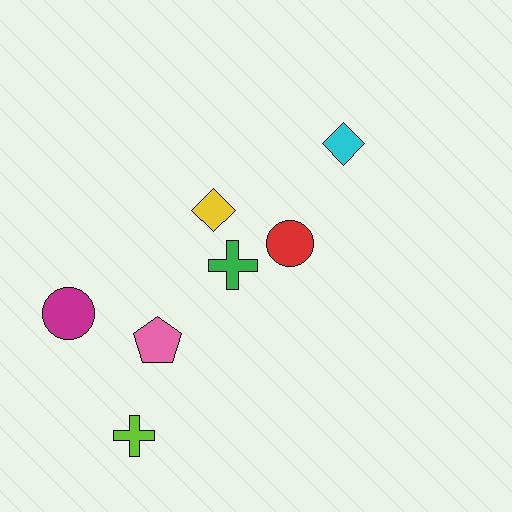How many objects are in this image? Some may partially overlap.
There are 7 objects.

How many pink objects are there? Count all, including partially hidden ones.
There is 1 pink object.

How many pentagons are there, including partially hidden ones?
There is 1 pentagon.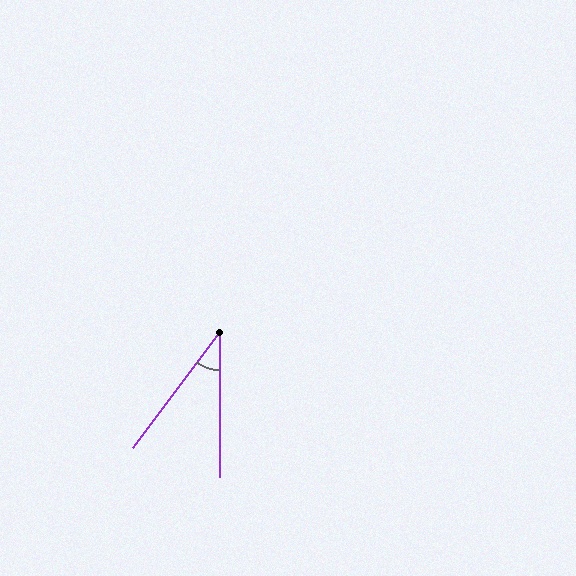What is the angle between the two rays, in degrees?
Approximately 37 degrees.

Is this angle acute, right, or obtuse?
It is acute.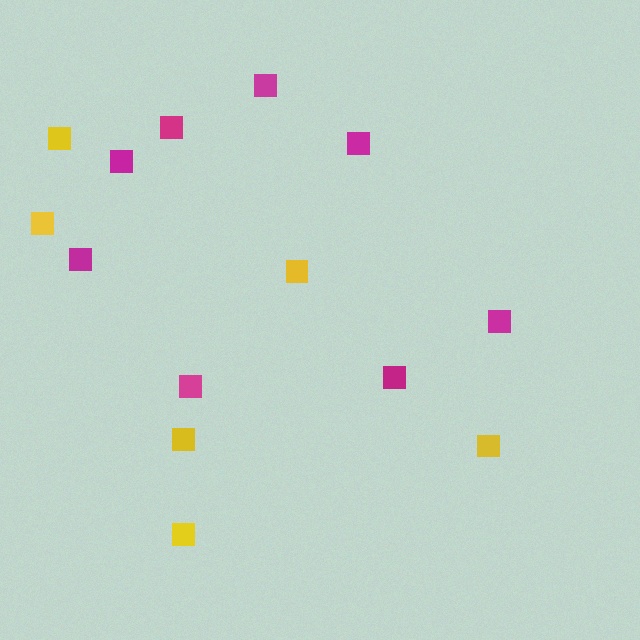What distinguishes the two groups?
There are 2 groups: one group of yellow squares (6) and one group of magenta squares (8).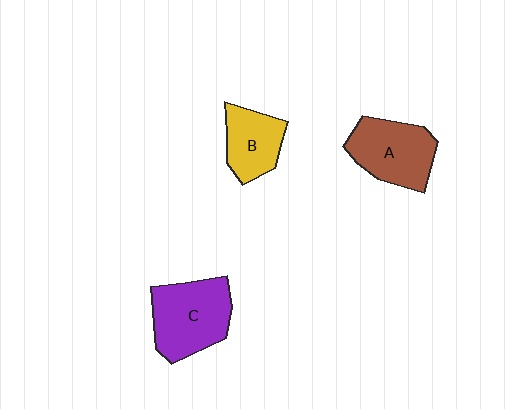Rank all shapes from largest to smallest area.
From largest to smallest: C (purple), A (brown), B (yellow).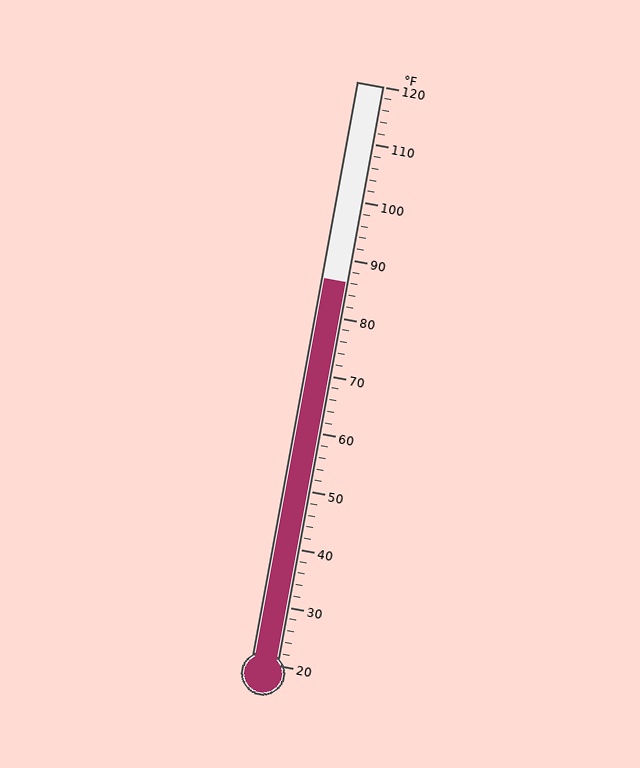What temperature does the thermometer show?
The thermometer shows approximately 86°F.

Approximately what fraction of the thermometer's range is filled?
The thermometer is filled to approximately 65% of its range.